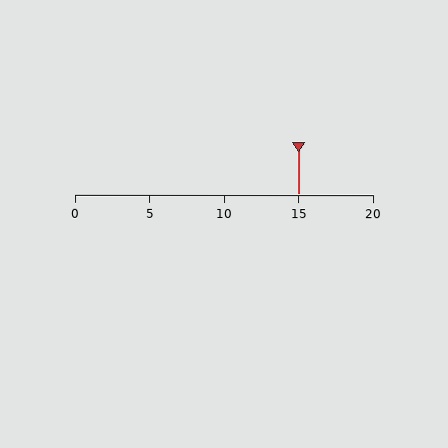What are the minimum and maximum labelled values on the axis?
The axis runs from 0 to 20.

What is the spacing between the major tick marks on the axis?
The major ticks are spaced 5 apart.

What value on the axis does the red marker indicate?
The marker indicates approximately 15.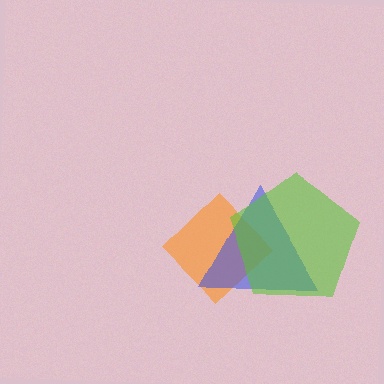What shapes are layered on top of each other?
The layered shapes are: an orange diamond, a blue triangle, a lime pentagon.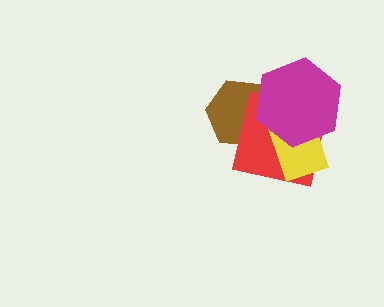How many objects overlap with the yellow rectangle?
3 objects overlap with the yellow rectangle.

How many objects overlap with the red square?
3 objects overlap with the red square.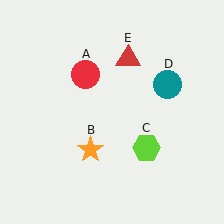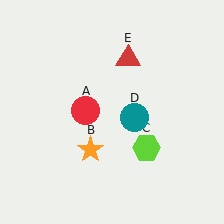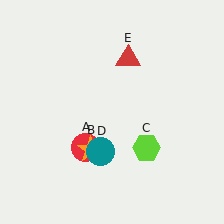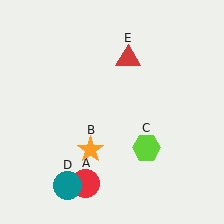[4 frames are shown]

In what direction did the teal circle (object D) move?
The teal circle (object D) moved down and to the left.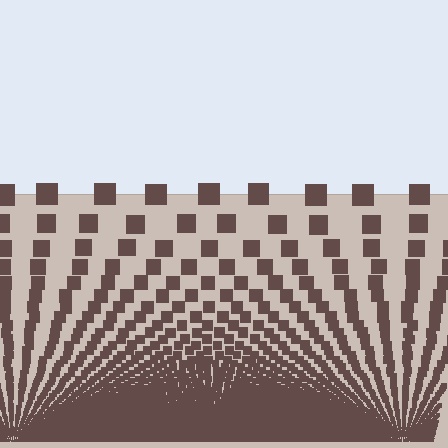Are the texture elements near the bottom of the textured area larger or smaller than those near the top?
Smaller. The gradient is inverted — elements near the bottom are smaller and denser.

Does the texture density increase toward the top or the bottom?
Density increases toward the bottom.